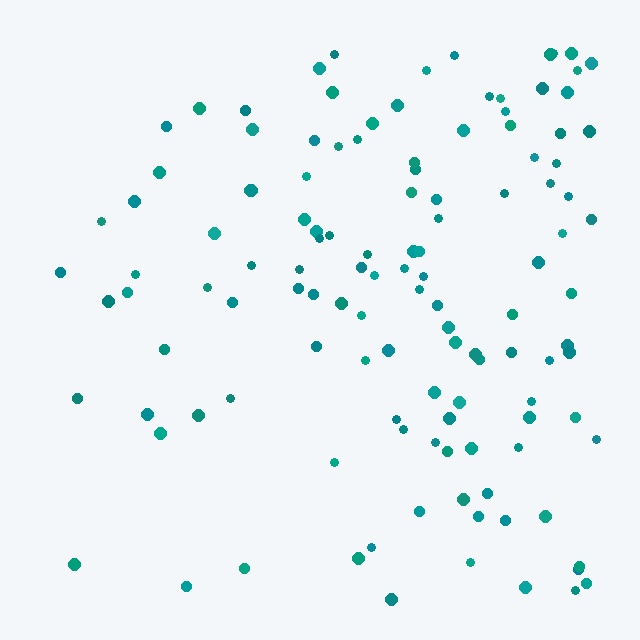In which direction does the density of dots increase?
From left to right, with the right side densest.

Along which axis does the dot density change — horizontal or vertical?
Horizontal.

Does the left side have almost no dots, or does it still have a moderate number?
Still a moderate number, just noticeably fewer than the right.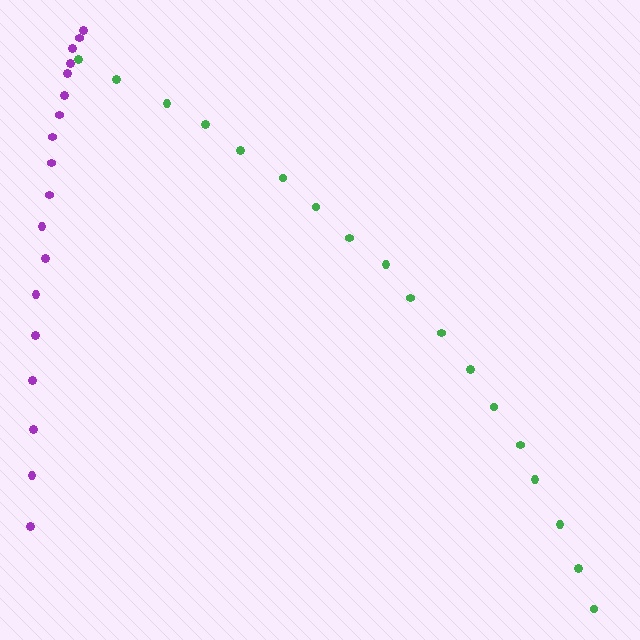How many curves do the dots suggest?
There are 2 distinct paths.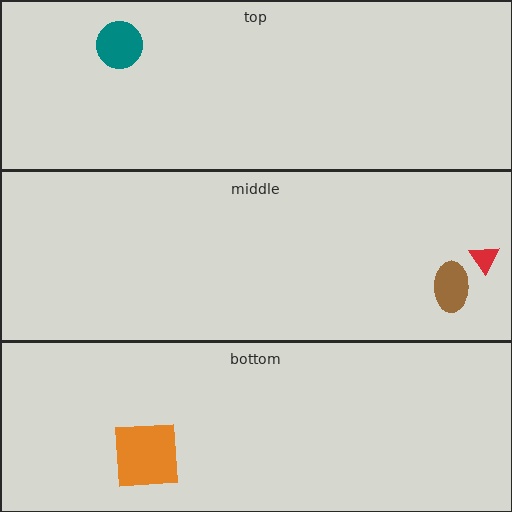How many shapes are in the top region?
1.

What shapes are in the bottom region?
The orange square.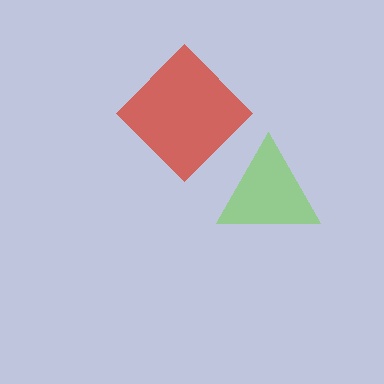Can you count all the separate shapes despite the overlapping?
Yes, there are 2 separate shapes.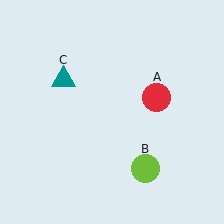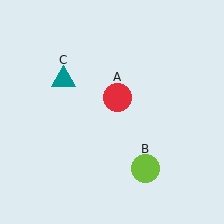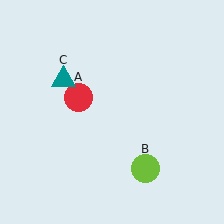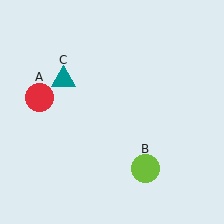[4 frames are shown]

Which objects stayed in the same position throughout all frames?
Lime circle (object B) and teal triangle (object C) remained stationary.